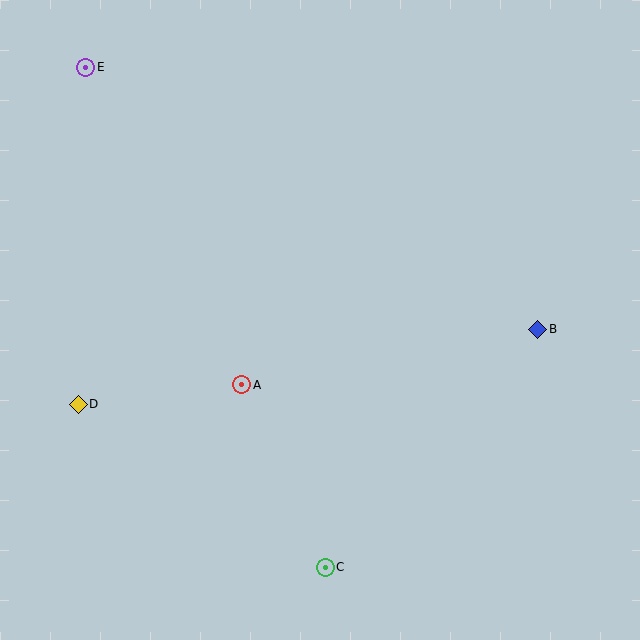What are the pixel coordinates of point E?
Point E is at (86, 67).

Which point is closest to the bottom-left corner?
Point D is closest to the bottom-left corner.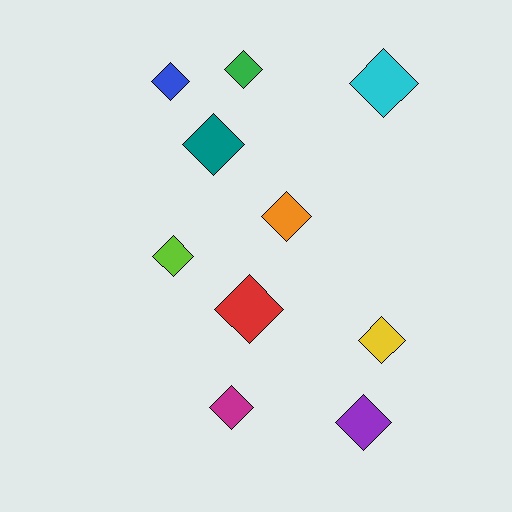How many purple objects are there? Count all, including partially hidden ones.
There is 1 purple object.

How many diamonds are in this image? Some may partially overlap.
There are 10 diamonds.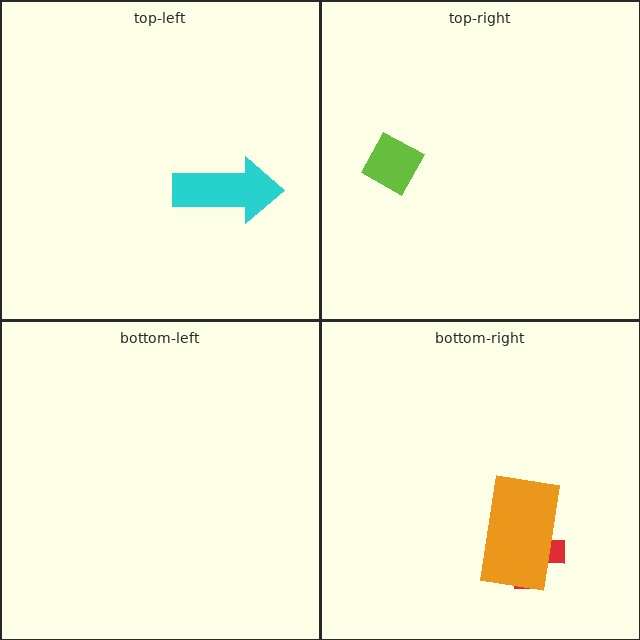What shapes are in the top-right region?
The lime diamond.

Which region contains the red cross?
The bottom-right region.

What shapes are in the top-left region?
The cyan arrow.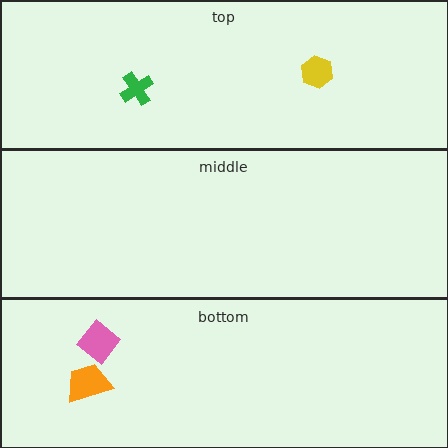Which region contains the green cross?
The top region.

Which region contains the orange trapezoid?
The bottom region.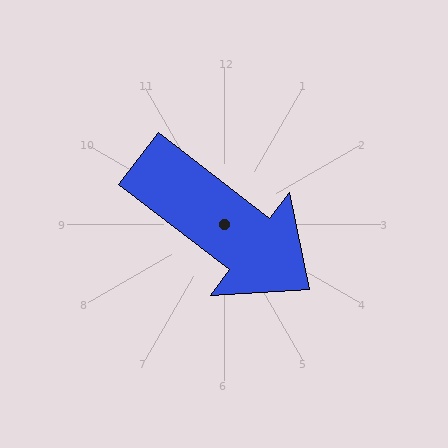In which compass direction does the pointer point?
Southeast.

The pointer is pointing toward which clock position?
Roughly 4 o'clock.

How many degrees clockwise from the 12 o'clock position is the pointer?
Approximately 127 degrees.